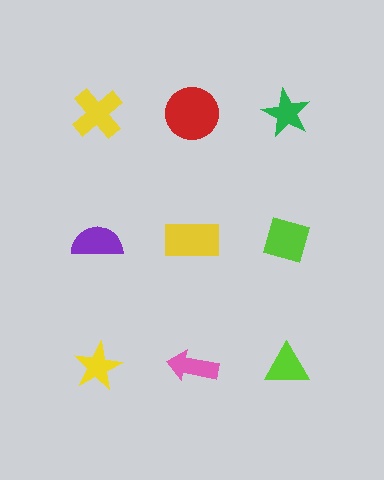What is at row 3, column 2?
A pink arrow.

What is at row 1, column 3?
A green star.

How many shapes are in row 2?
3 shapes.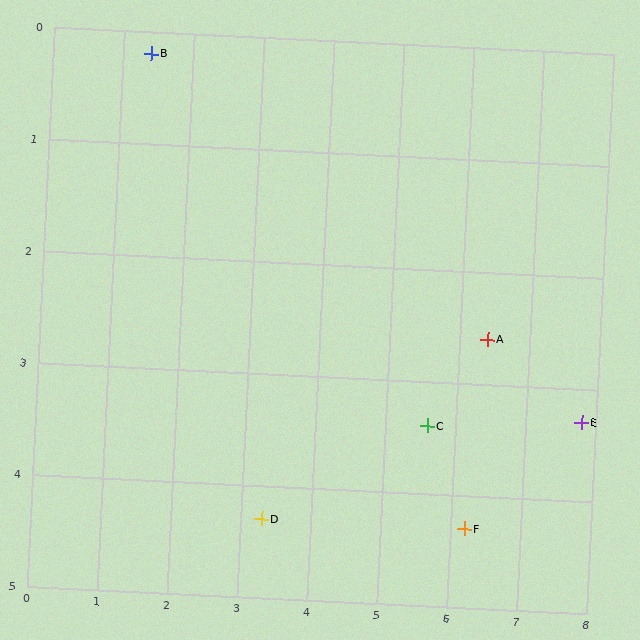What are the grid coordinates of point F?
Point F is at approximately (6.2, 4.3).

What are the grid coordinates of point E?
Point E is at approximately (7.8, 3.3).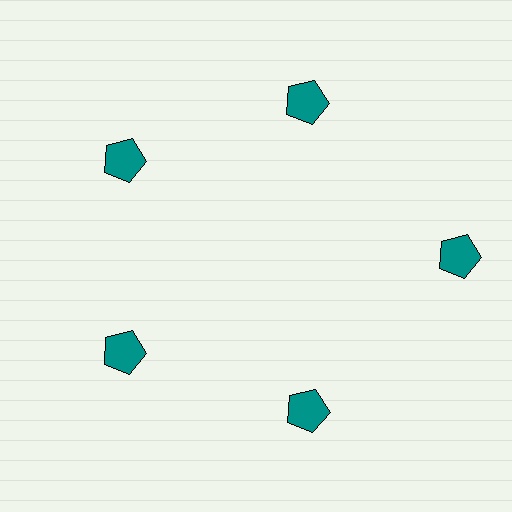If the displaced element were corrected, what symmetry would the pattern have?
It would have 5-fold rotational symmetry — the pattern would map onto itself every 72 degrees.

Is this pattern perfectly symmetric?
No. The 5 teal pentagons are arranged in a ring, but one element near the 3 o'clock position is pushed outward from the center, breaking the 5-fold rotational symmetry.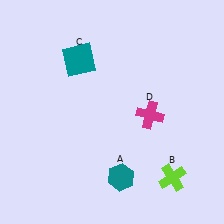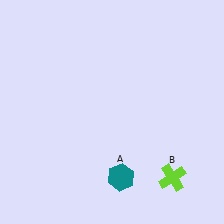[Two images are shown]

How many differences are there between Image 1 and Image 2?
There are 2 differences between the two images.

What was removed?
The teal square (C), the magenta cross (D) were removed in Image 2.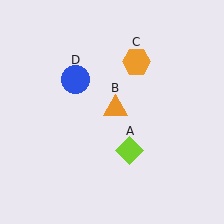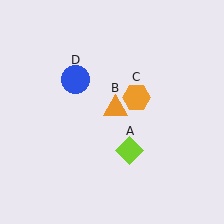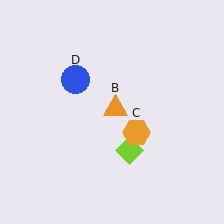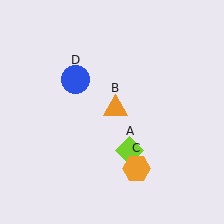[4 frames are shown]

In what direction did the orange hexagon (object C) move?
The orange hexagon (object C) moved down.